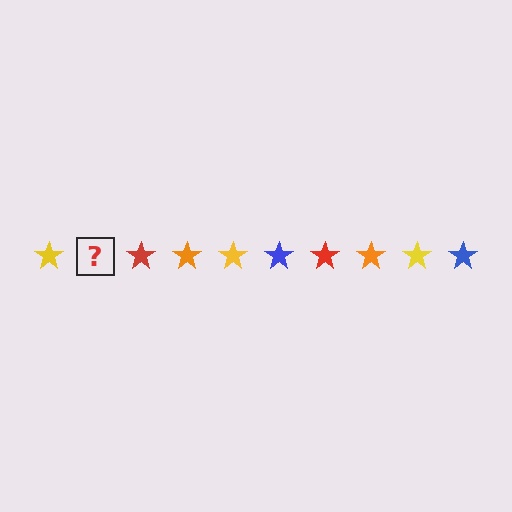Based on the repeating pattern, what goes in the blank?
The blank should be a blue star.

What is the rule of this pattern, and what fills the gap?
The rule is that the pattern cycles through yellow, blue, red, orange stars. The gap should be filled with a blue star.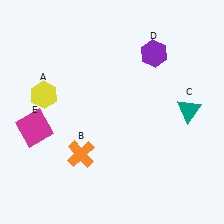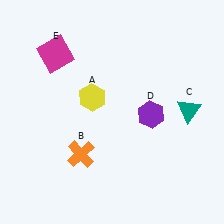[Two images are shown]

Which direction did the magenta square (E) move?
The magenta square (E) moved up.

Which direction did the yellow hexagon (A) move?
The yellow hexagon (A) moved right.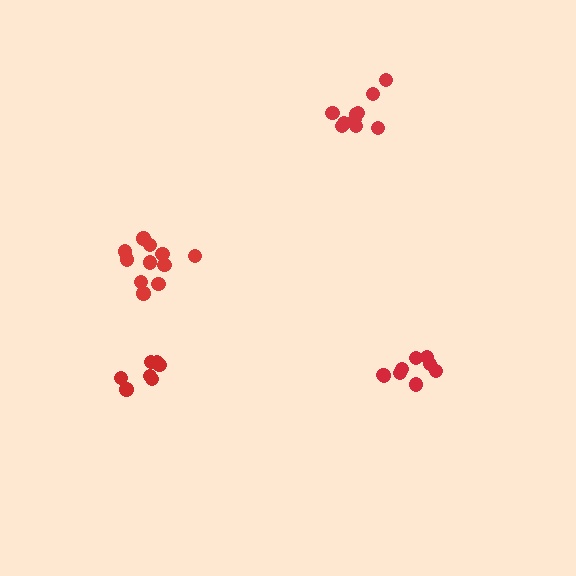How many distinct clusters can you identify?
There are 4 distinct clusters.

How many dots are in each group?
Group 1: 11 dots, Group 2: 9 dots, Group 3: 10 dots, Group 4: 7 dots (37 total).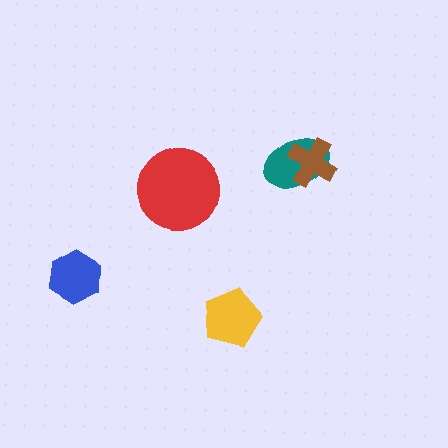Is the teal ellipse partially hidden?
Yes, it is partially covered by another shape.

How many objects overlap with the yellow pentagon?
0 objects overlap with the yellow pentagon.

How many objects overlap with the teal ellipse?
1 object overlaps with the teal ellipse.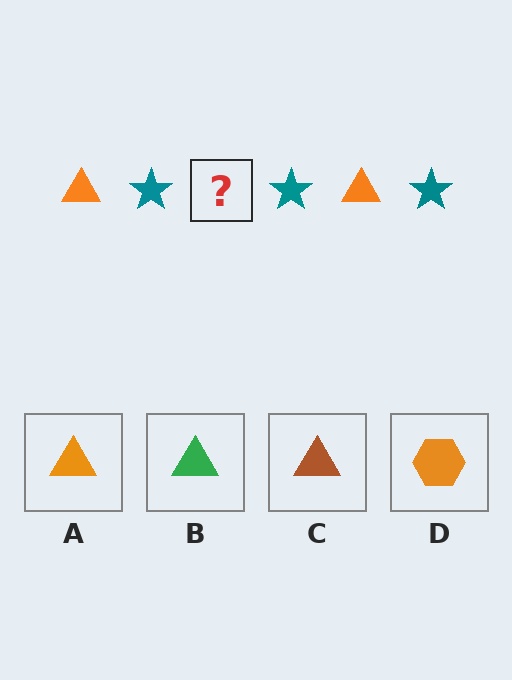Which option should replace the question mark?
Option A.